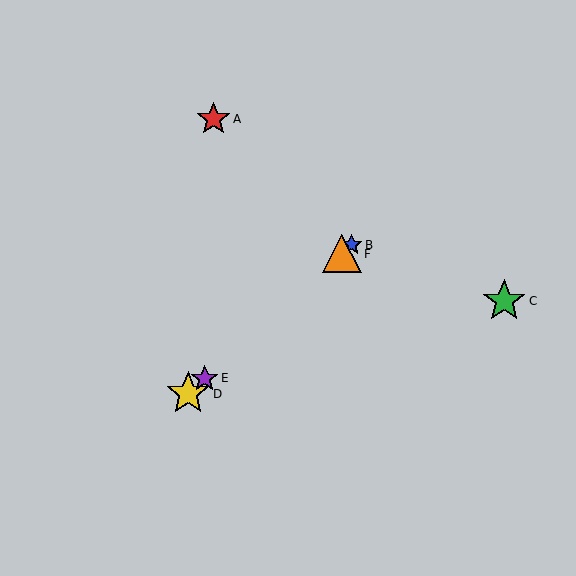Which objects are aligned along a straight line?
Objects B, D, E, F are aligned along a straight line.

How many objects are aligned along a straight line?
4 objects (B, D, E, F) are aligned along a straight line.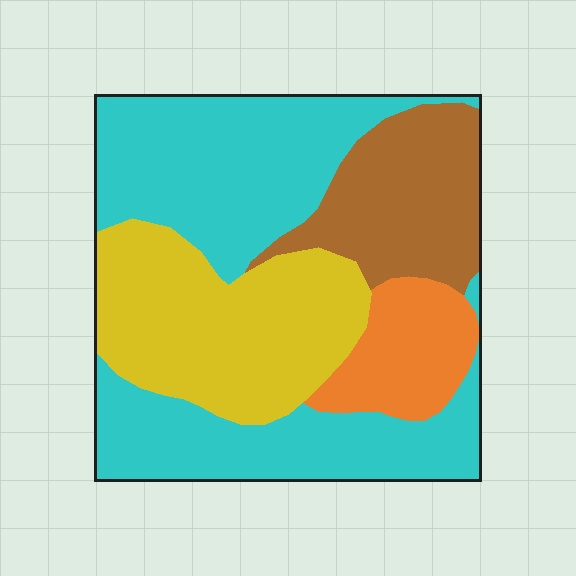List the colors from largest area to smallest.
From largest to smallest: cyan, yellow, brown, orange.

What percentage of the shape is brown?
Brown covers roughly 15% of the shape.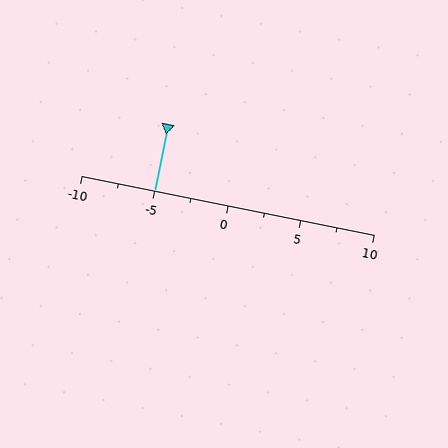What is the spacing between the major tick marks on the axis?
The major ticks are spaced 5 apart.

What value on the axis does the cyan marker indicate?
The marker indicates approximately -5.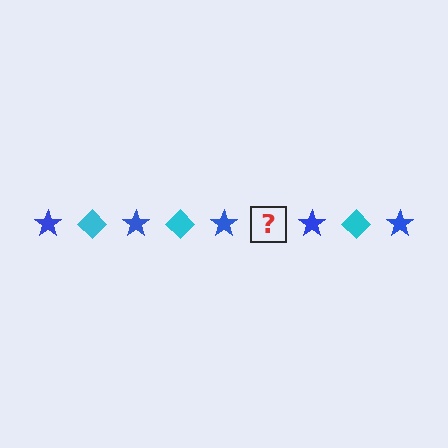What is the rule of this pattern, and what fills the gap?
The rule is that the pattern alternates between blue star and cyan diamond. The gap should be filled with a cyan diamond.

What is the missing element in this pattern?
The missing element is a cyan diamond.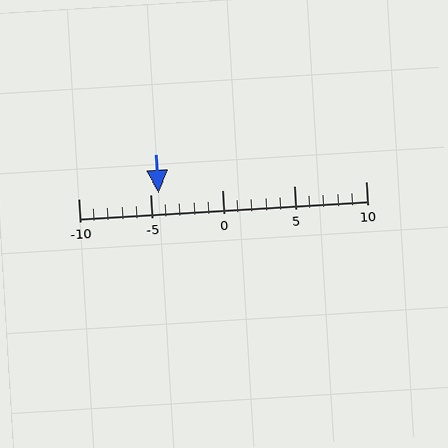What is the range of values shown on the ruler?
The ruler shows values from -10 to 10.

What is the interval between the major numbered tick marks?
The major tick marks are spaced 5 units apart.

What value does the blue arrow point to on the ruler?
The blue arrow points to approximately -4.